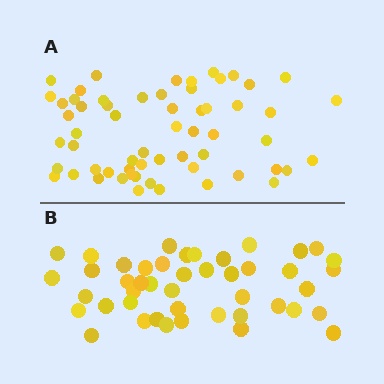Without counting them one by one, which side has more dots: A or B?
Region A (the top region) has more dots.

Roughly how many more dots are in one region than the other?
Region A has approximately 15 more dots than region B.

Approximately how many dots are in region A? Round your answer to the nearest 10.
About 60 dots.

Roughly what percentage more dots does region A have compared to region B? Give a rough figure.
About 35% more.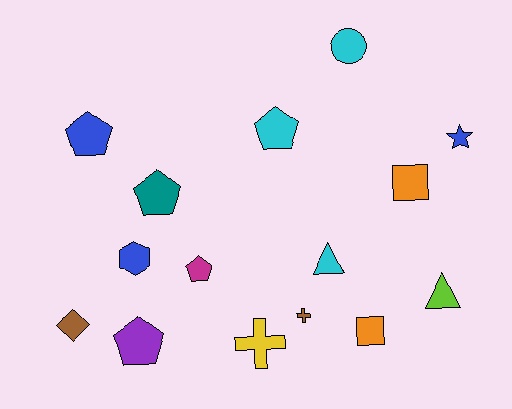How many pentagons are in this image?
There are 5 pentagons.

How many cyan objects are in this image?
There are 3 cyan objects.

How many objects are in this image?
There are 15 objects.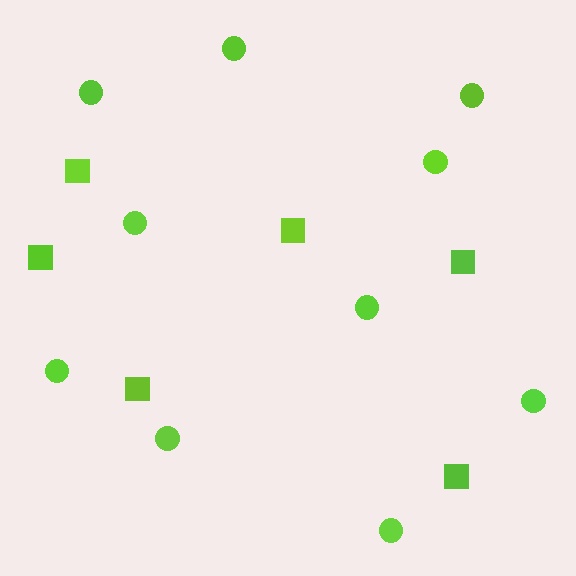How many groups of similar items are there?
There are 2 groups: one group of circles (10) and one group of squares (6).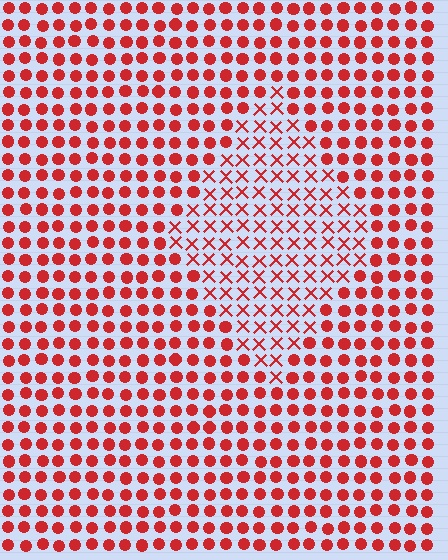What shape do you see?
I see a diamond.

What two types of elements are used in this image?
The image uses X marks inside the diamond region and circles outside it.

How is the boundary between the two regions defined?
The boundary is defined by a change in element shape: X marks inside vs. circles outside. All elements share the same color and spacing.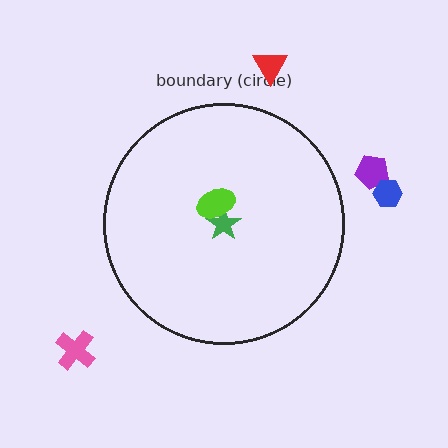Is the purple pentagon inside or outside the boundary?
Outside.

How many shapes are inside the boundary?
2 inside, 4 outside.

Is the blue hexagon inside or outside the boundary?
Outside.